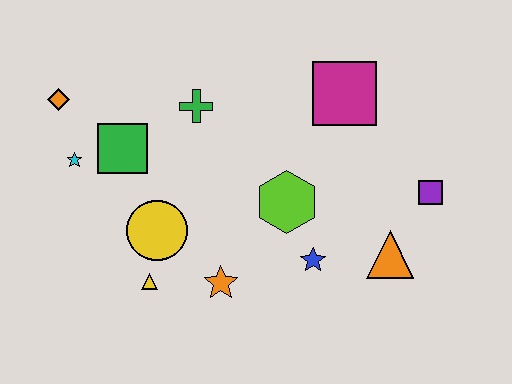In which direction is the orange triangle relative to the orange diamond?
The orange triangle is to the right of the orange diamond.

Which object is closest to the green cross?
The green square is closest to the green cross.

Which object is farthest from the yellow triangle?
The purple square is farthest from the yellow triangle.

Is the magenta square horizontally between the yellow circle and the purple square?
Yes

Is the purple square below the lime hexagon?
No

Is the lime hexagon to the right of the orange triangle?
No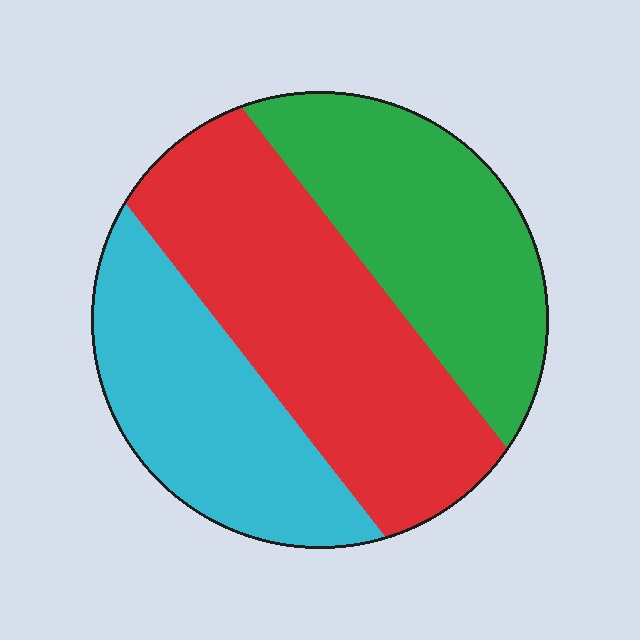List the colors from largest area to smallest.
From largest to smallest: red, green, cyan.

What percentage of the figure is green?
Green takes up between a sixth and a third of the figure.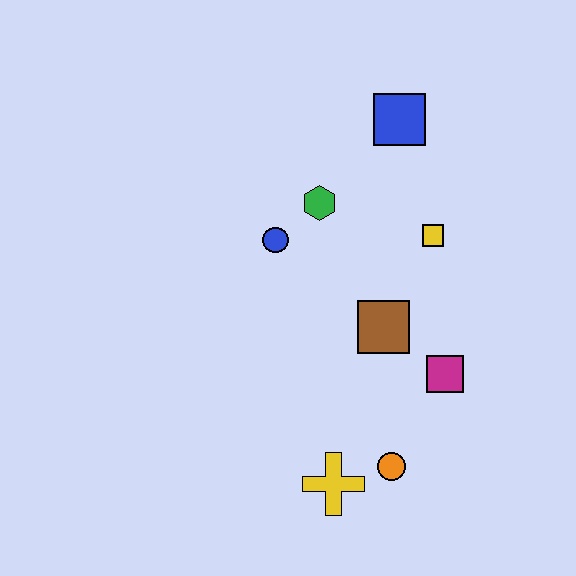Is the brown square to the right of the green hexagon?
Yes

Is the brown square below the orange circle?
No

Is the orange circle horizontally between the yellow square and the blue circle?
Yes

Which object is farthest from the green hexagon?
The yellow cross is farthest from the green hexagon.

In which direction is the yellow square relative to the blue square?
The yellow square is below the blue square.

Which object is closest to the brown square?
The magenta square is closest to the brown square.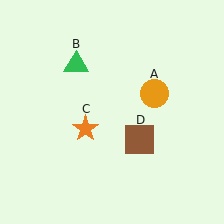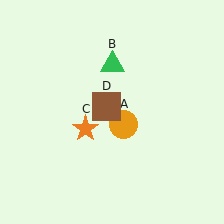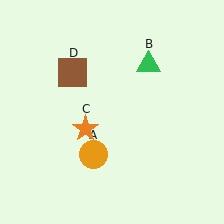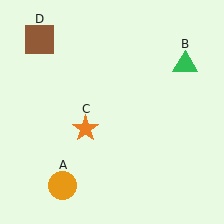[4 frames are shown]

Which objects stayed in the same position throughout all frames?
Orange star (object C) remained stationary.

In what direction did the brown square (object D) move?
The brown square (object D) moved up and to the left.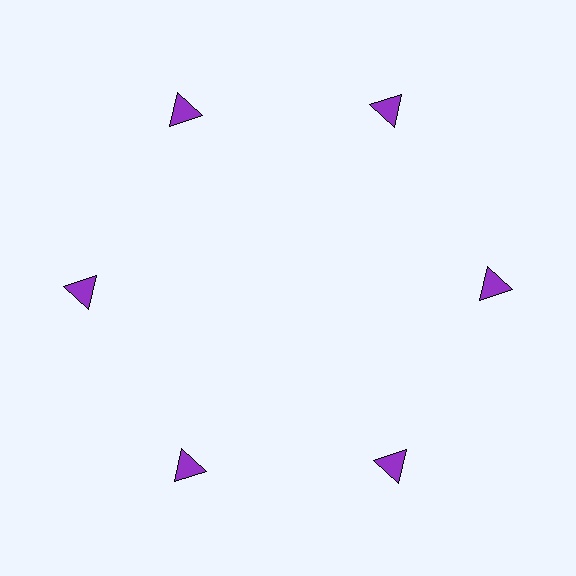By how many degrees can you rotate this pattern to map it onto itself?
The pattern maps onto itself every 60 degrees of rotation.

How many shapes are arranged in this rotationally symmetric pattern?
There are 6 shapes, arranged in 6 groups of 1.